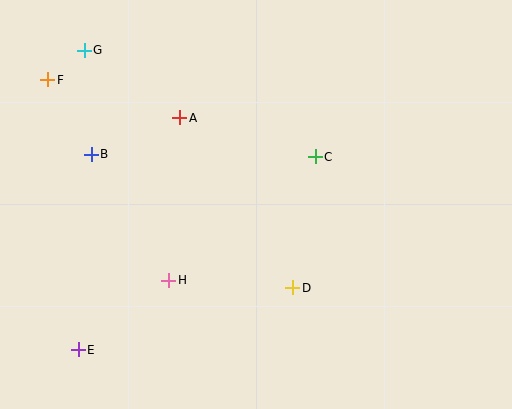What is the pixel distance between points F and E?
The distance between F and E is 272 pixels.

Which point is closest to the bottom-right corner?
Point D is closest to the bottom-right corner.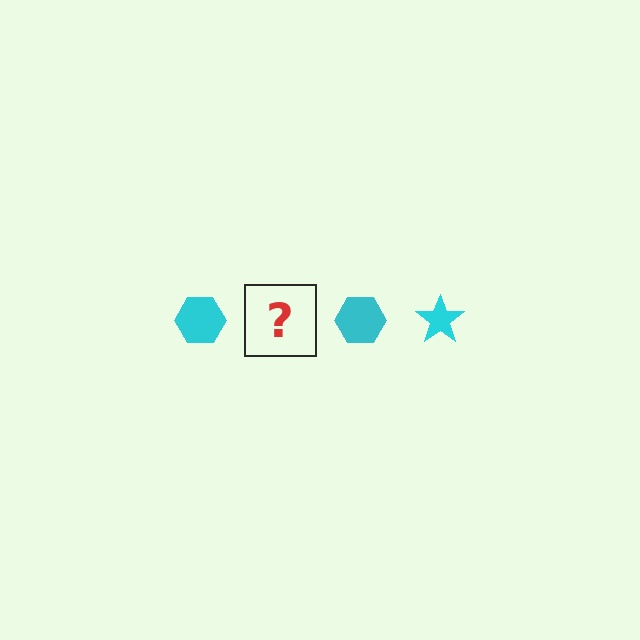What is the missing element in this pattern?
The missing element is a cyan star.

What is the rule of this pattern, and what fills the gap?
The rule is that the pattern cycles through hexagon, star shapes in cyan. The gap should be filled with a cyan star.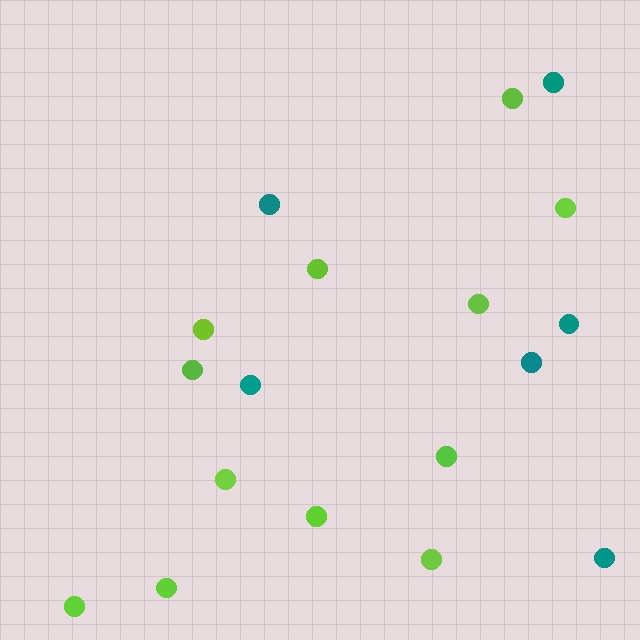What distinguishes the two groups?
There are 2 groups: one group of teal circles (6) and one group of lime circles (12).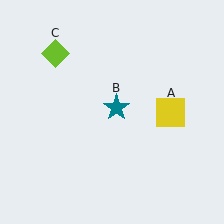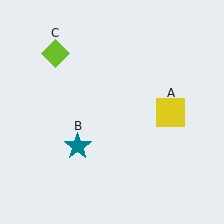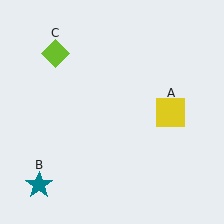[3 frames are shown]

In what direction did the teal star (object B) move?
The teal star (object B) moved down and to the left.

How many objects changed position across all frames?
1 object changed position: teal star (object B).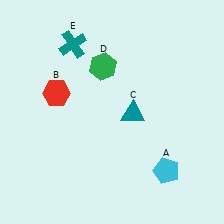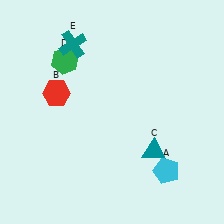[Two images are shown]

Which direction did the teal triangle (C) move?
The teal triangle (C) moved down.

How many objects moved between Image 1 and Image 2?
2 objects moved between the two images.